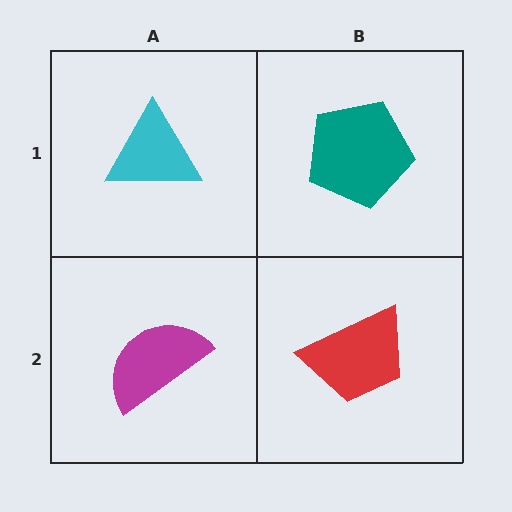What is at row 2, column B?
A red trapezoid.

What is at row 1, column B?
A teal pentagon.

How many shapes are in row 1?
2 shapes.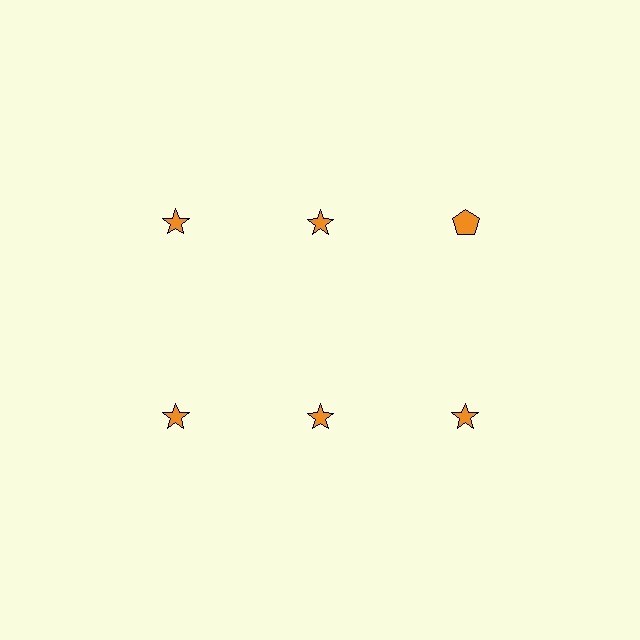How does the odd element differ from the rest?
It has a different shape: pentagon instead of star.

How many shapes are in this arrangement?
There are 6 shapes arranged in a grid pattern.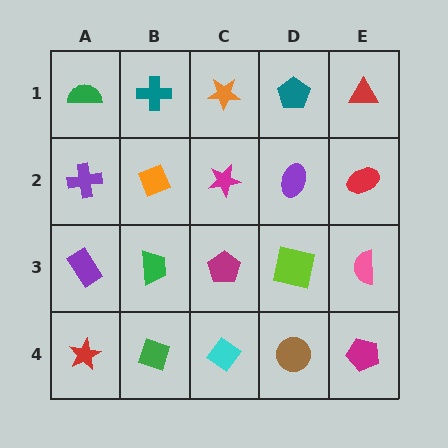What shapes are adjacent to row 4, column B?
A green trapezoid (row 3, column B), a red star (row 4, column A), a cyan diamond (row 4, column C).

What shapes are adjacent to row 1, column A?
A purple cross (row 2, column A), a teal cross (row 1, column B).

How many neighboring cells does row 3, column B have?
4.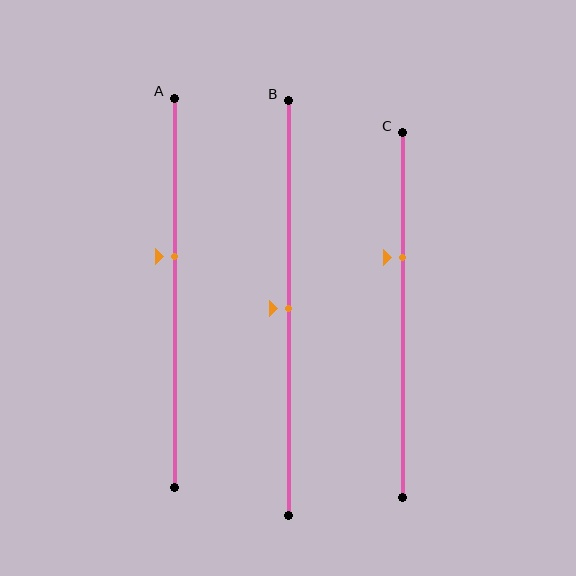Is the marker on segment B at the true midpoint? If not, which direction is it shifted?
Yes, the marker on segment B is at the true midpoint.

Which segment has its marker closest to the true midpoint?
Segment B has its marker closest to the true midpoint.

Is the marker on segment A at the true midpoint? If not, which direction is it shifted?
No, the marker on segment A is shifted upward by about 9% of the segment length.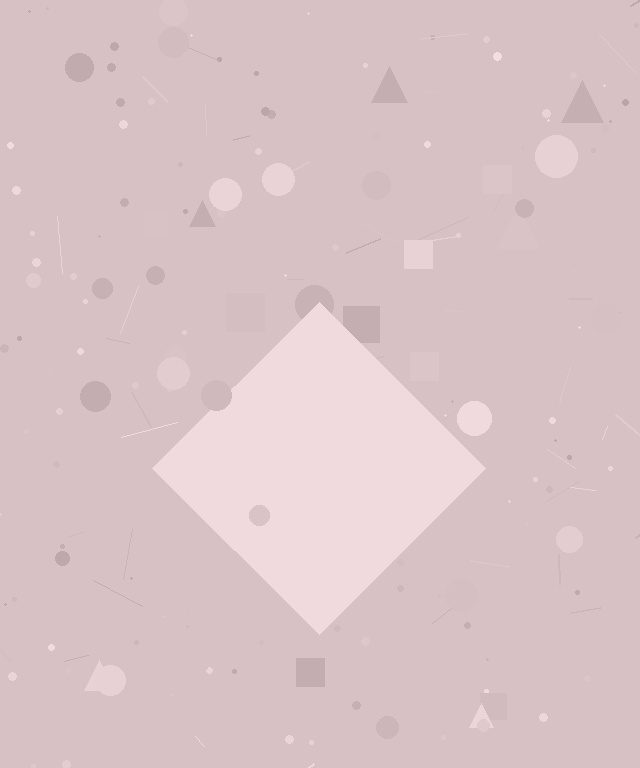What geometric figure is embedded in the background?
A diamond is embedded in the background.